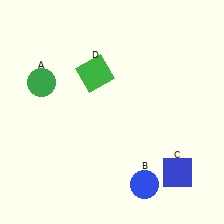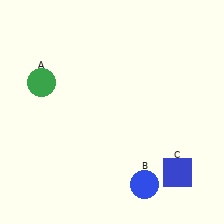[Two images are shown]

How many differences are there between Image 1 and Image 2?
There is 1 difference between the two images.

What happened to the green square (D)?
The green square (D) was removed in Image 2. It was in the top-left area of Image 1.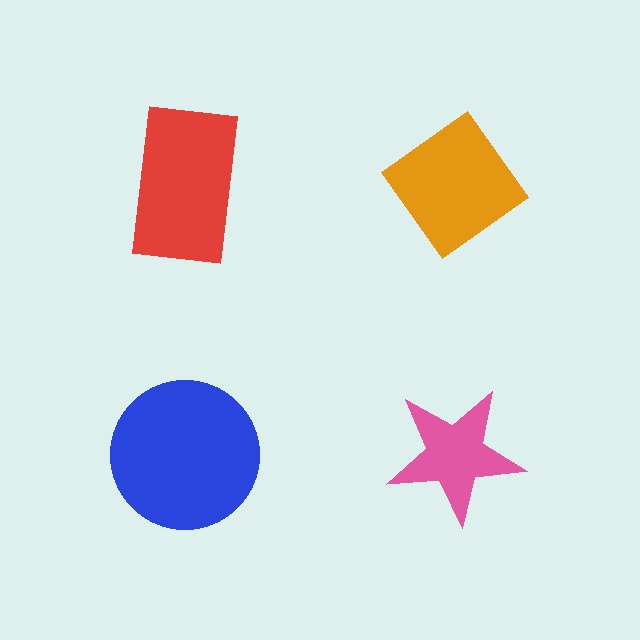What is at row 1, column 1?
A red rectangle.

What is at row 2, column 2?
A pink star.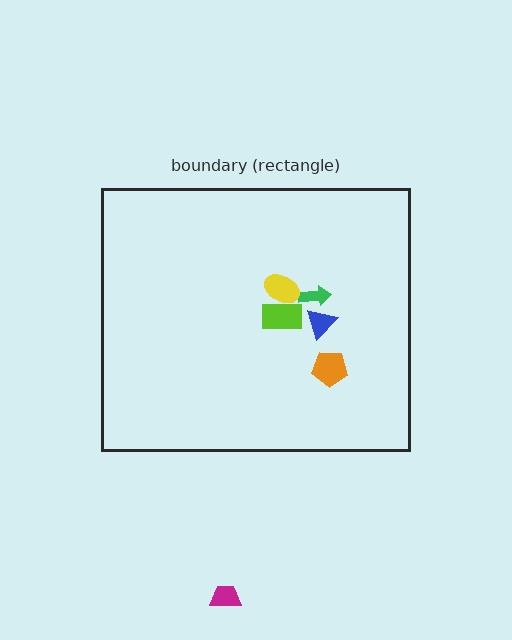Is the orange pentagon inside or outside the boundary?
Inside.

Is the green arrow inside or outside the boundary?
Inside.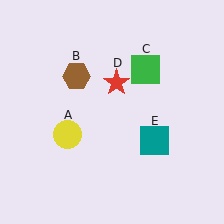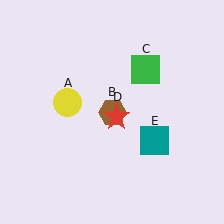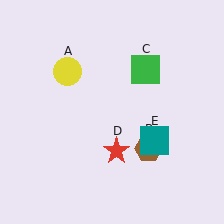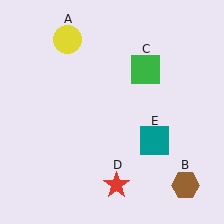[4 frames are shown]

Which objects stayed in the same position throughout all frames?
Green square (object C) and teal square (object E) remained stationary.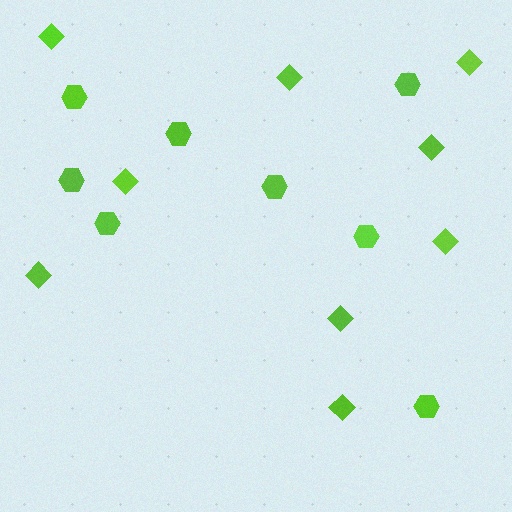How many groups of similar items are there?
There are 2 groups: one group of hexagons (8) and one group of diamonds (9).